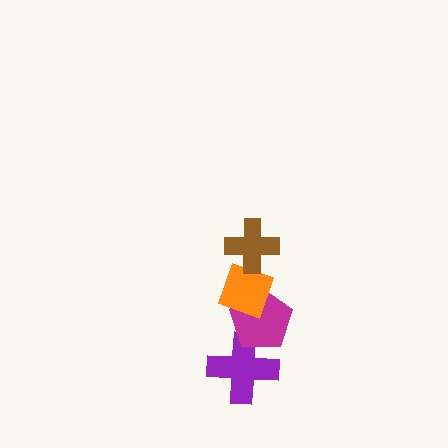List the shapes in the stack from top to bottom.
From top to bottom: the brown cross, the orange diamond, the magenta pentagon, the purple cross.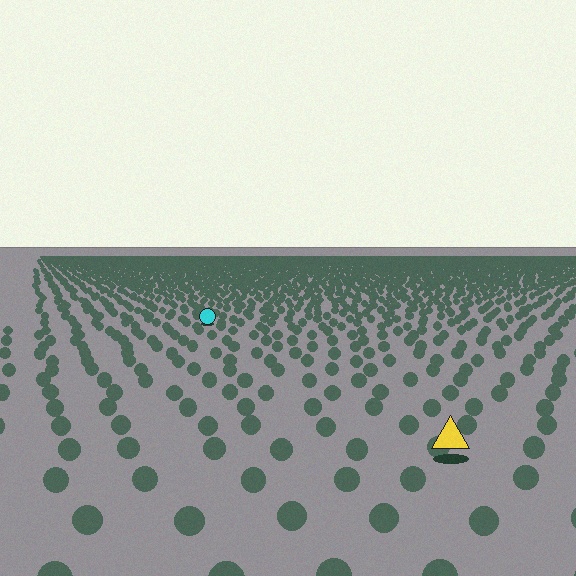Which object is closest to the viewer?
The yellow triangle is closest. The texture marks near it are larger and more spread out.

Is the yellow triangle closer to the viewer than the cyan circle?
Yes. The yellow triangle is closer — you can tell from the texture gradient: the ground texture is coarser near it.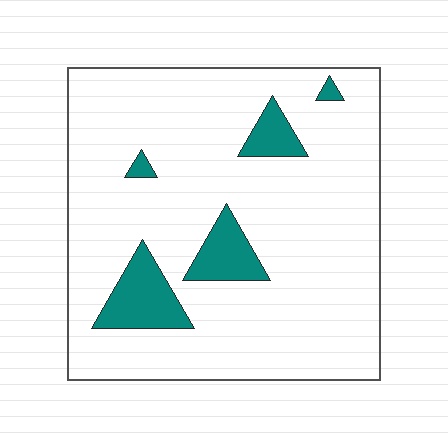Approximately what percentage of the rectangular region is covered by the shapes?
Approximately 10%.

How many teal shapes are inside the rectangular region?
5.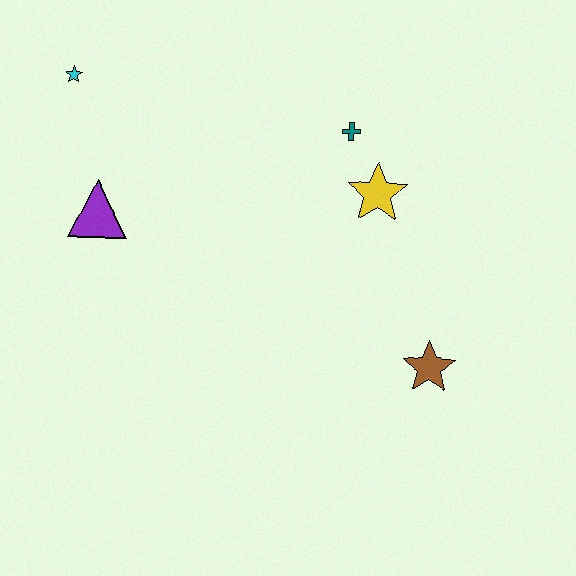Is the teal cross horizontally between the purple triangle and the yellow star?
Yes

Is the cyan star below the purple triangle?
No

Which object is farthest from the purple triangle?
The brown star is farthest from the purple triangle.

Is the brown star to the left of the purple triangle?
No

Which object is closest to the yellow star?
The teal cross is closest to the yellow star.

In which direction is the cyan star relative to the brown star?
The cyan star is to the left of the brown star.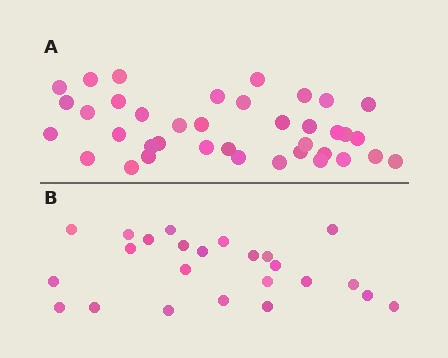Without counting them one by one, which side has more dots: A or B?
Region A (the top region) has more dots.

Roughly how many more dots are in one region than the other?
Region A has approximately 15 more dots than region B.